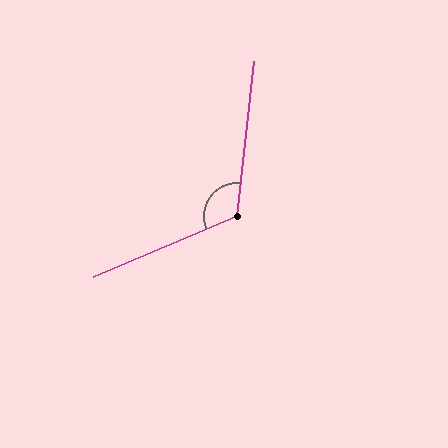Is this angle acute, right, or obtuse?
It is obtuse.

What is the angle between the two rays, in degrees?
Approximately 119 degrees.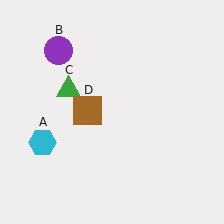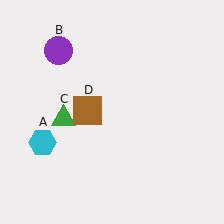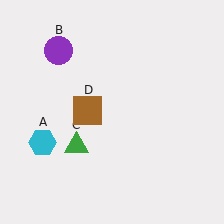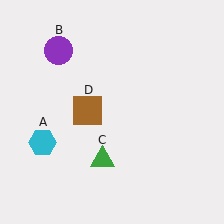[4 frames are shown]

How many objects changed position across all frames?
1 object changed position: green triangle (object C).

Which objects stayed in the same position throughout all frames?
Cyan hexagon (object A) and purple circle (object B) and brown square (object D) remained stationary.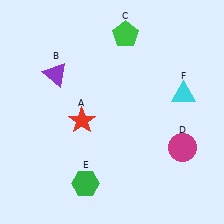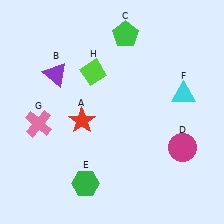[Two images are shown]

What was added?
A pink cross (G), a lime diamond (H) were added in Image 2.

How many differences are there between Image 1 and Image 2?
There are 2 differences between the two images.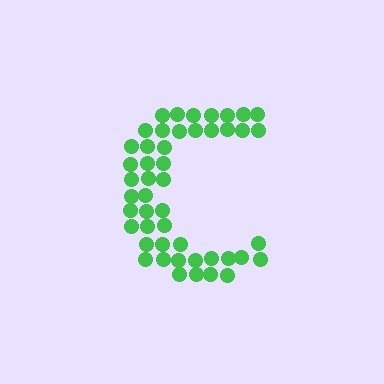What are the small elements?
The small elements are circles.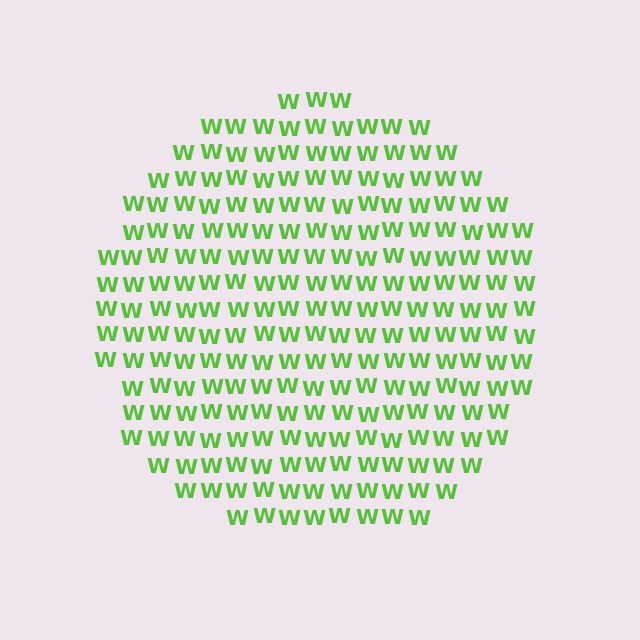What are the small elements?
The small elements are letter W's.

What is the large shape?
The large shape is a circle.